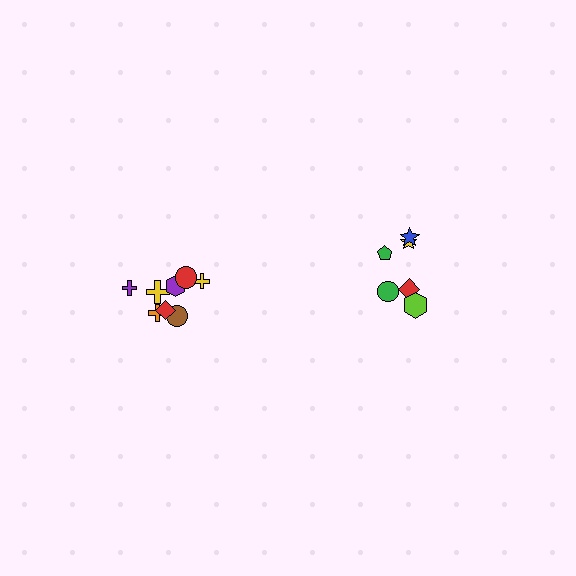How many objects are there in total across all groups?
There are 14 objects.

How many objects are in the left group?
There are 8 objects.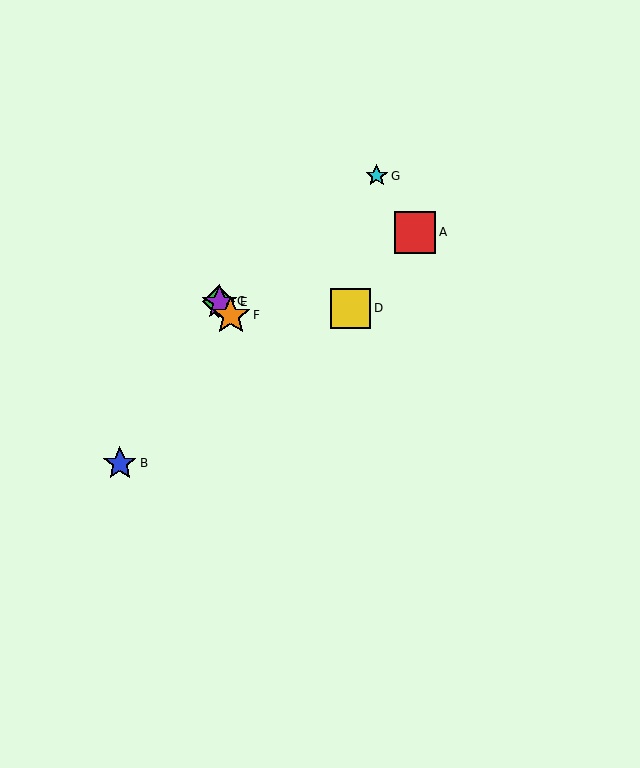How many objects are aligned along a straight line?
3 objects (C, E, F) are aligned along a straight line.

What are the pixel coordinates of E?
Object E is at (220, 302).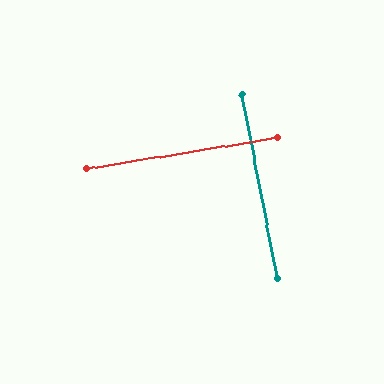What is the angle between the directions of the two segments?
Approximately 89 degrees.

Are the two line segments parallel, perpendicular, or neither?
Perpendicular — they meet at approximately 89°.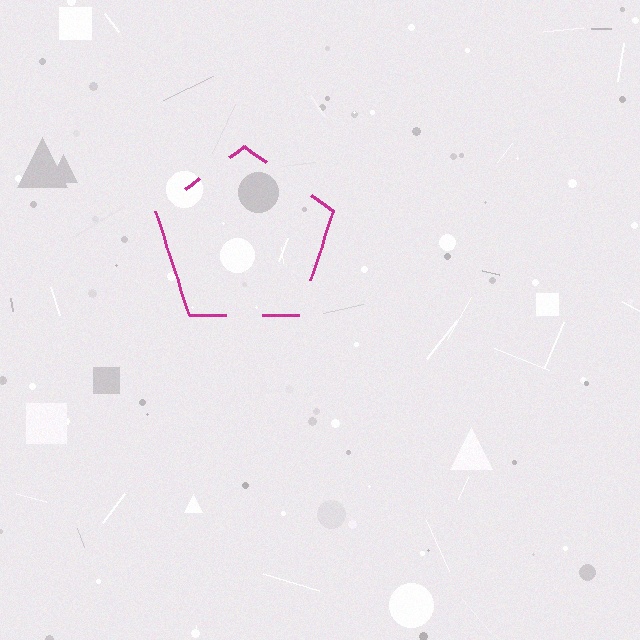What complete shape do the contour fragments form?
The contour fragments form a pentagon.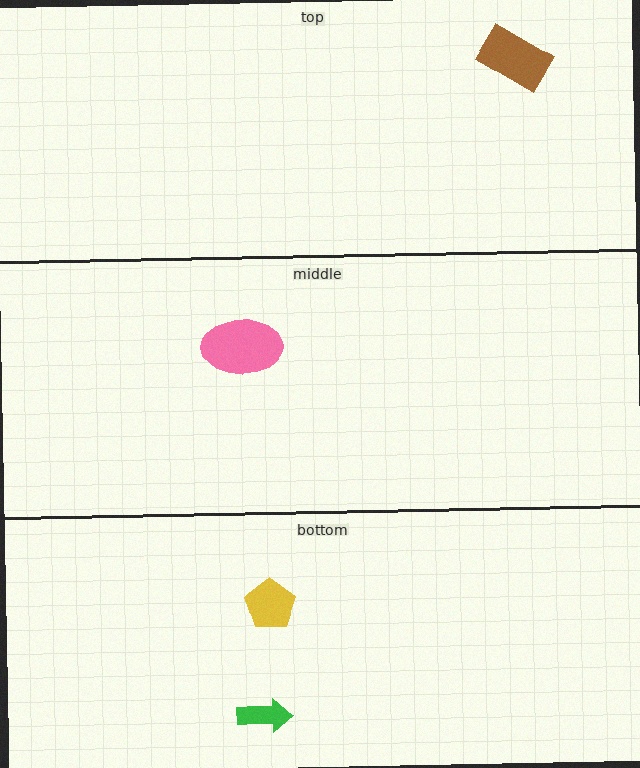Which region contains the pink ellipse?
The middle region.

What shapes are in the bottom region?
The green arrow, the yellow pentagon.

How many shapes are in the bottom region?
2.